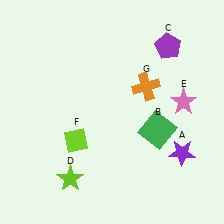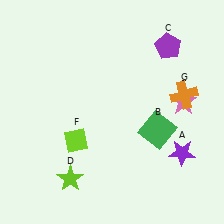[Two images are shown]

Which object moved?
The orange cross (G) moved right.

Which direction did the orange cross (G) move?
The orange cross (G) moved right.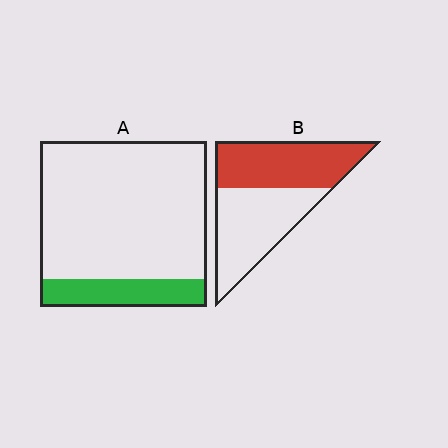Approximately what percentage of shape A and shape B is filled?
A is approximately 15% and B is approximately 50%.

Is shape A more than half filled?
No.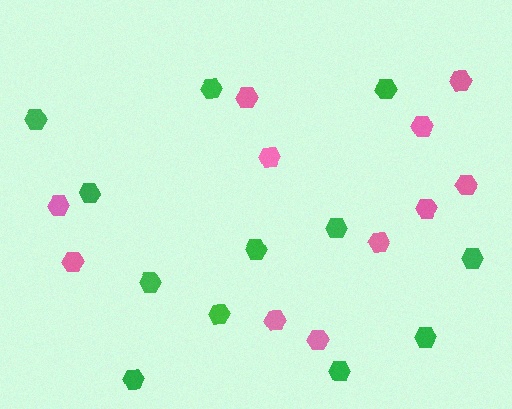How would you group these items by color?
There are 2 groups: one group of green hexagons (12) and one group of pink hexagons (11).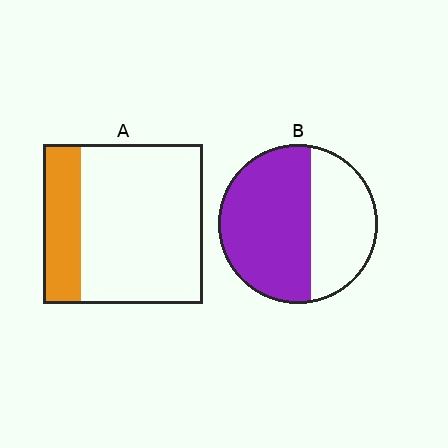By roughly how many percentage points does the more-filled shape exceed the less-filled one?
By roughly 35 percentage points (B over A).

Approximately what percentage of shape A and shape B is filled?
A is approximately 25% and B is approximately 60%.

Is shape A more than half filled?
No.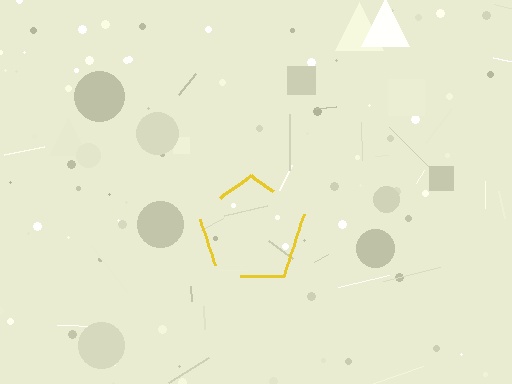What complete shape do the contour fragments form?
The contour fragments form a pentagon.